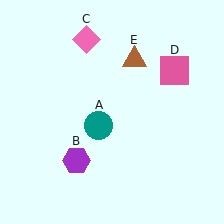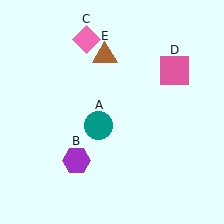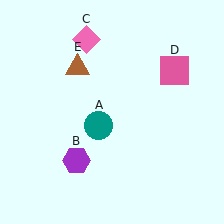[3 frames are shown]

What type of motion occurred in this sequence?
The brown triangle (object E) rotated counterclockwise around the center of the scene.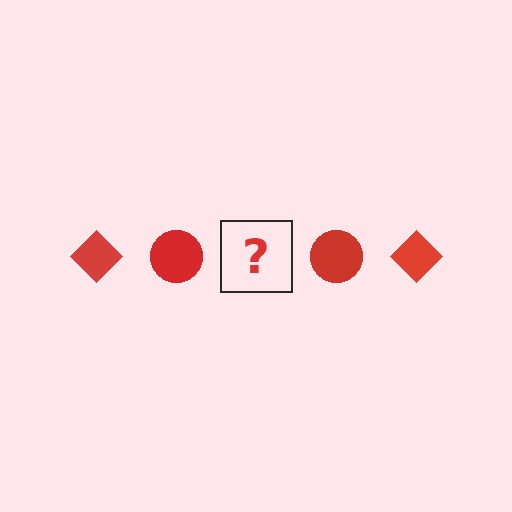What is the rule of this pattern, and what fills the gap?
The rule is that the pattern cycles through diamond, circle shapes in red. The gap should be filled with a red diamond.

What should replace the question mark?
The question mark should be replaced with a red diamond.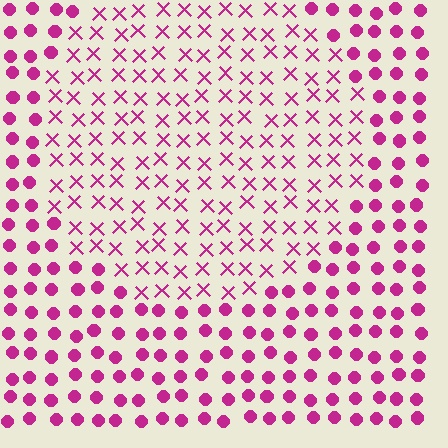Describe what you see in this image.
The image is filled with small magenta elements arranged in a uniform grid. A circle-shaped region contains X marks, while the surrounding area contains circles. The boundary is defined purely by the change in element shape.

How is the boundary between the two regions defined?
The boundary is defined by a change in element shape: X marks inside vs. circles outside. All elements share the same color and spacing.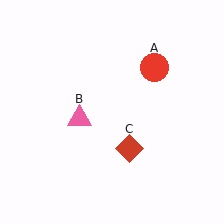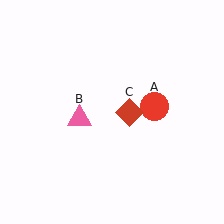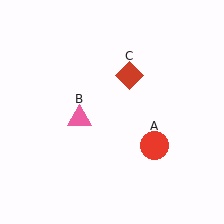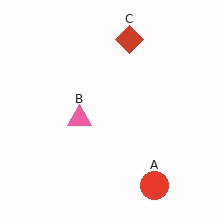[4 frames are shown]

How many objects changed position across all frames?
2 objects changed position: red circle (object A), red diamond (object C).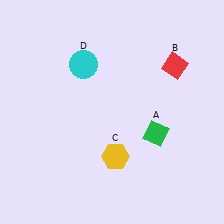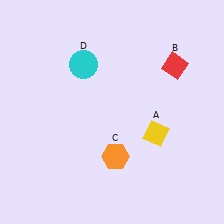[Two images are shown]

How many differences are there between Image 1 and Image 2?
There are 2 differences between the two images.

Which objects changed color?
A changed from green to yellow. C changed from yellow to orange.